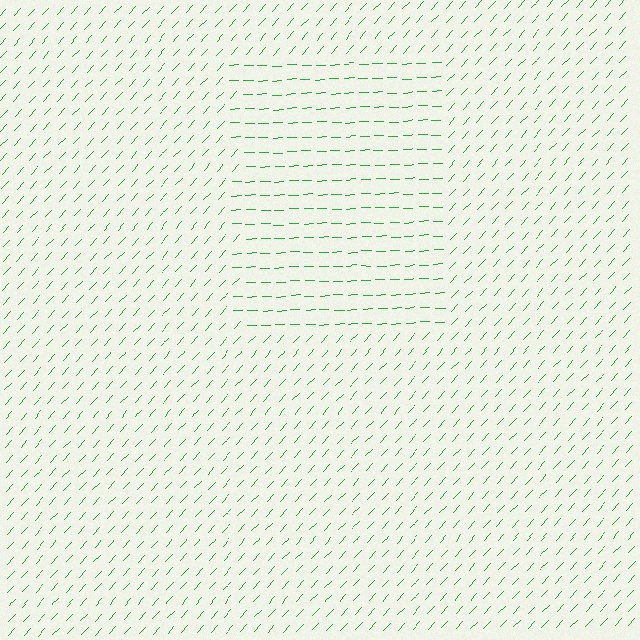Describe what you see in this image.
The image is filled with small green line segments. A rectangle region in the image has lines oriented differently from the surrounding lines, creating a visible texture boundary.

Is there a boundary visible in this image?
Yes, there is a texture boundary formed by a change in line orientation.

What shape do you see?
I see a rectangle.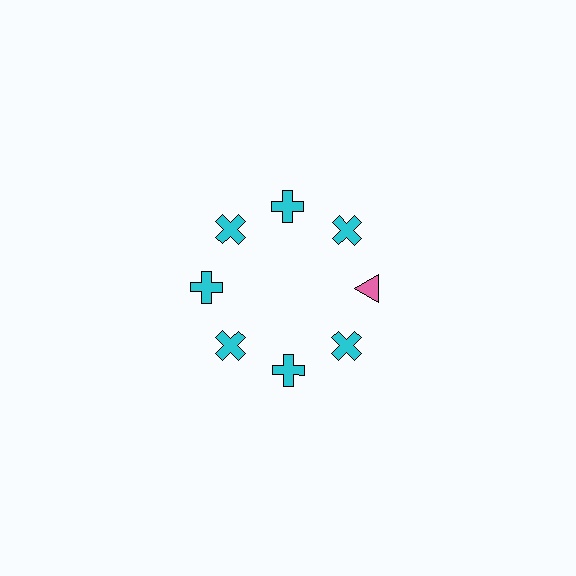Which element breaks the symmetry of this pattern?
The pink triangle at roughly the 3 o'clock position breaks the symmetry. All other shapes are cyan crosses.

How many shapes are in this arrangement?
There are 8 shapes arranged in a ring pattern.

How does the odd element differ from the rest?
It differs in both color (pink instead of cyan) and shape (triangle instead of cross).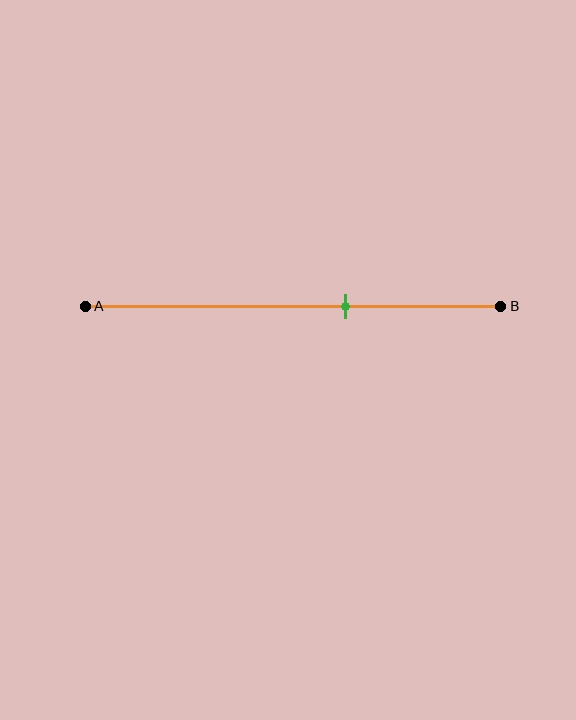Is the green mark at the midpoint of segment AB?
No, the mark is at about 65% from A, not at the 50% midpoint.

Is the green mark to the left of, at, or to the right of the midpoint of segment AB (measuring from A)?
The green mark is to the right of the midpoint of segment AB.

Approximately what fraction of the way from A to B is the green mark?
The green mark is approximately 65% of the way from A to B.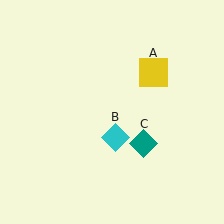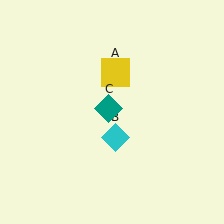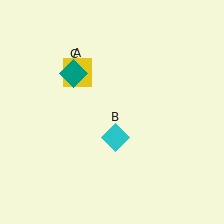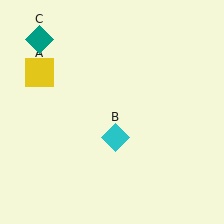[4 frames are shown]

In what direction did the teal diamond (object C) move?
The teal diamond (object C) moved up and to the left.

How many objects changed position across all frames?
2 objects changed position: yellow square (object A), teal diamond (object C).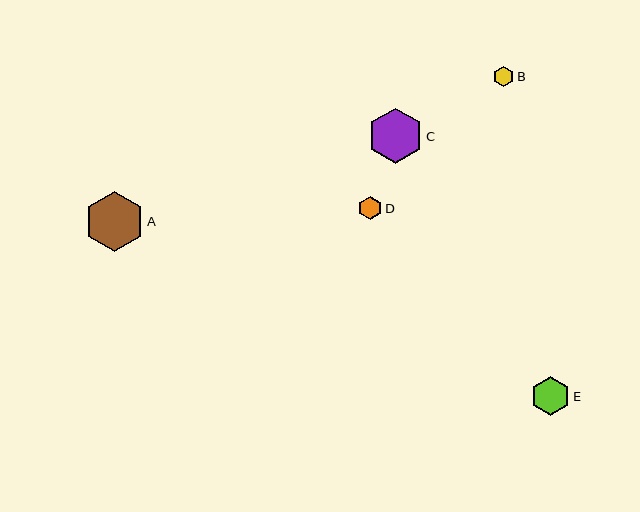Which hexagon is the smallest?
Hexagon B is the smallest with a size of approximately 21 pixels.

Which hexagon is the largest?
Hexagon A is the largest with a size of approximately 60 pixels.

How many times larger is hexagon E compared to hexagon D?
Hexagon E is approximately 1.6 times the size of hexagon D.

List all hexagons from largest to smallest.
From largest to smallest: A, C, E, D, B.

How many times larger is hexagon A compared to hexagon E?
Hexagon A is approximately 1.6 times the size of hexagon E.